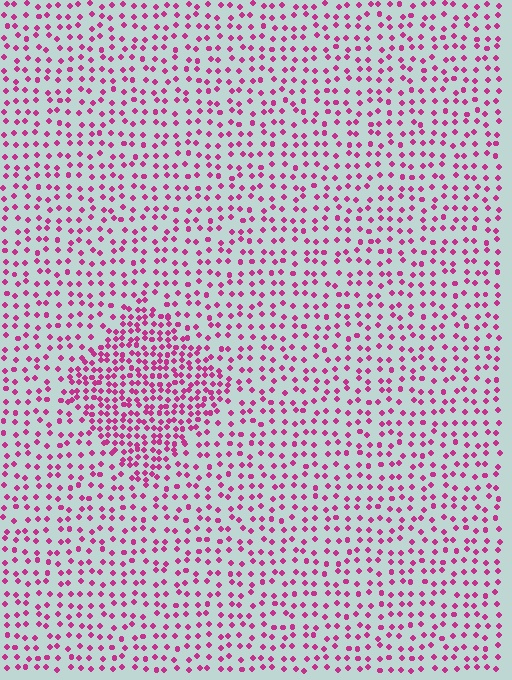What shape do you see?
I see a diamond.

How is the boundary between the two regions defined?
The boundary is defined by a change in element density (approximately 2.1x ratio). All elements are the same color, size, and shape.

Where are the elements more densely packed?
The elements are more densely packed inside the diamond boundary.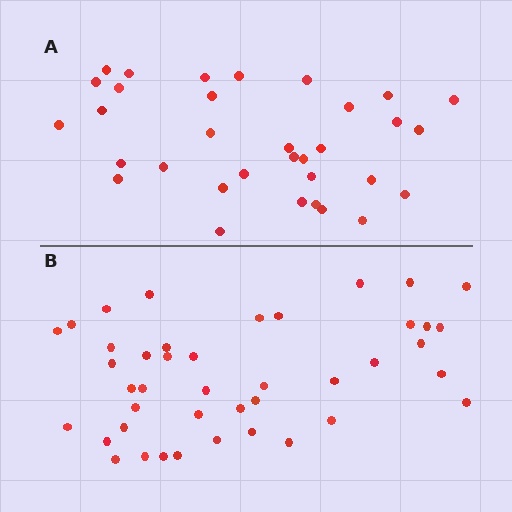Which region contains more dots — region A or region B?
Region B (the bottom region) has more dots.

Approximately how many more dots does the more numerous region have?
Region B has roughly 8 or so more dots than region A.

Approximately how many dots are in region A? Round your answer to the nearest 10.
About 30 dots. (The exact count is 33, which rounds to 30.)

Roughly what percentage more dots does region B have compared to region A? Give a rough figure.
About 25% more.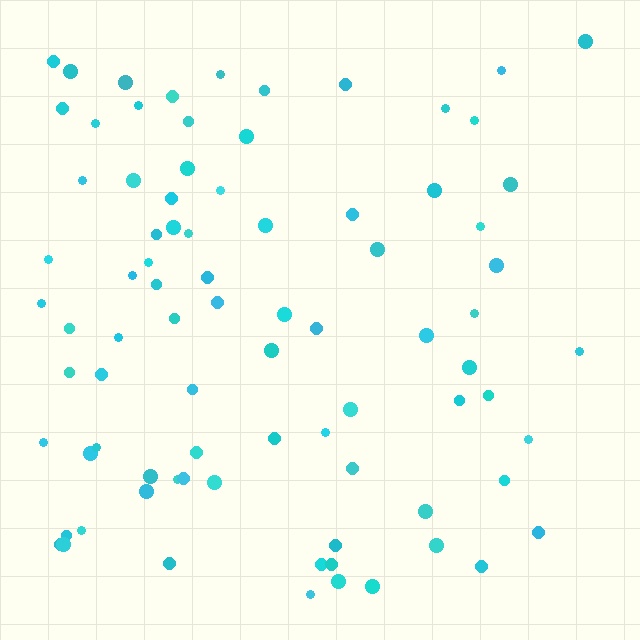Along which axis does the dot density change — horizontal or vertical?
Horizontal.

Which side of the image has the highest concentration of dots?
The left.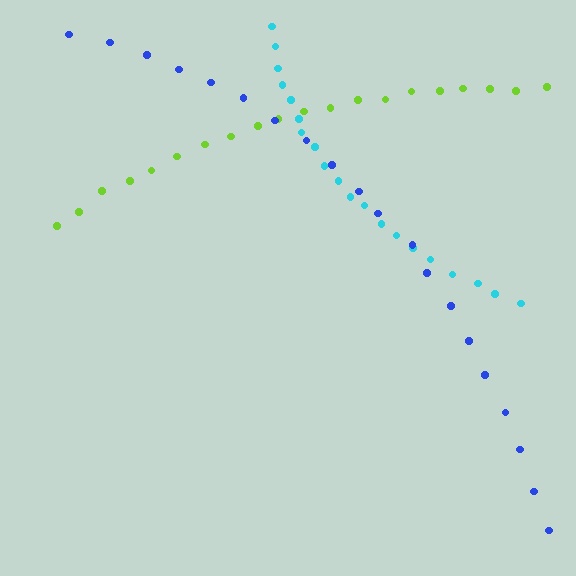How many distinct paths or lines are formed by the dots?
There are 3 distinct paths.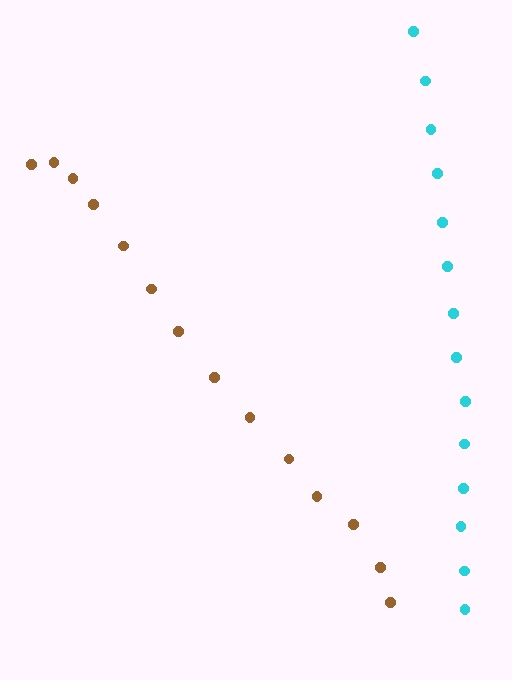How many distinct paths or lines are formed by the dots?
There are 2 distinct paths.